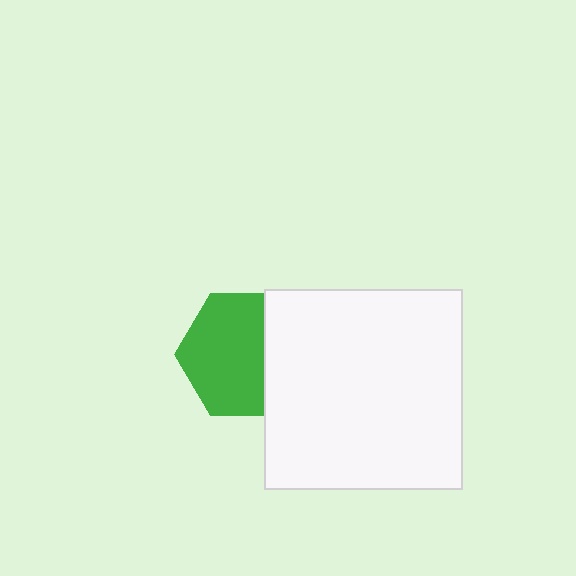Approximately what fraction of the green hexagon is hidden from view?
Roughly 33% of the green hexagon is hidden behind the white rectangle.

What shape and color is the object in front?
The object in front is a white rectangle.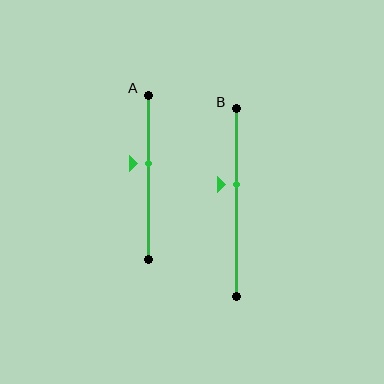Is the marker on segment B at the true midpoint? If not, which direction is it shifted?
No, the marker on segment B is shifted upward by about 10% of the segment length.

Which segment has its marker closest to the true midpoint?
Segment A has its marker closest to the true midpoint.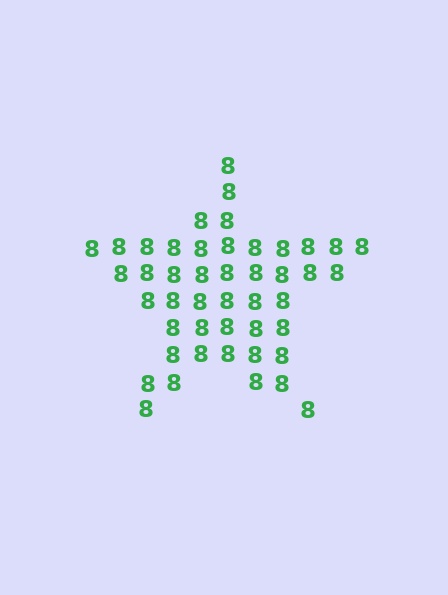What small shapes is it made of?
It is made of small digit 8's.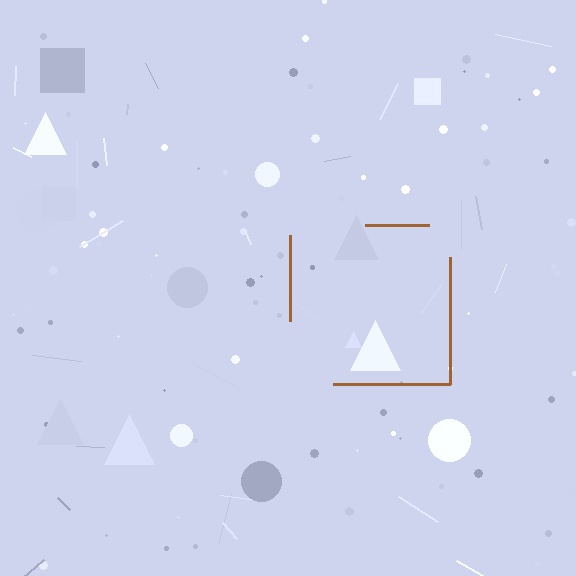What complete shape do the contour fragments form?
The contour fragments form a square.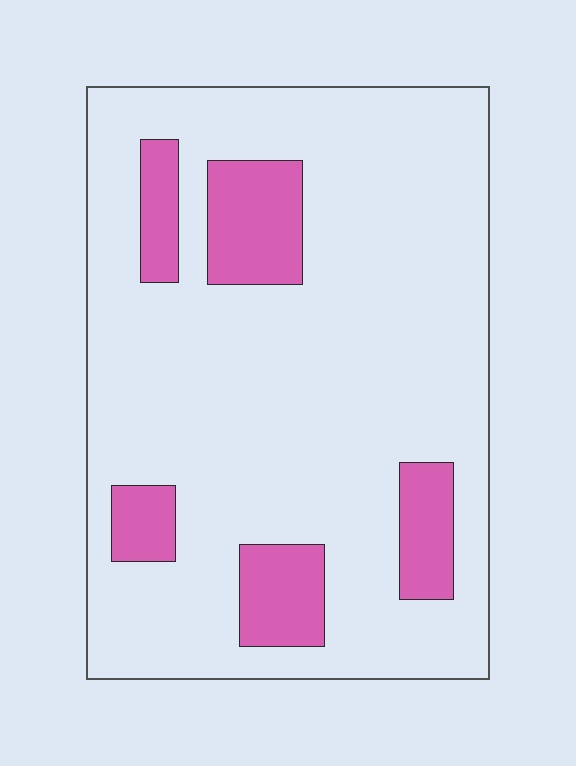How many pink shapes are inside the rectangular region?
5.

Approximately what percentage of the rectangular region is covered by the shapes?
Approximately 15%.